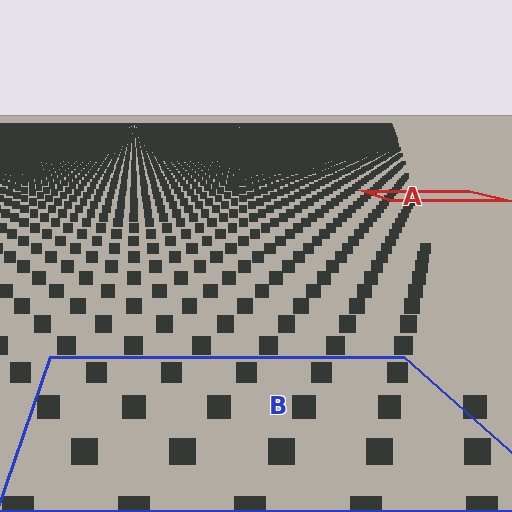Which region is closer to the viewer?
Region B is closer. The texture elements there are larger and more spread out.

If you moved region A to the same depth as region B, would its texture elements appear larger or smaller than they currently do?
They would appear larger. At a closer depth, the same texture elements are projected at a bigger on-screen size.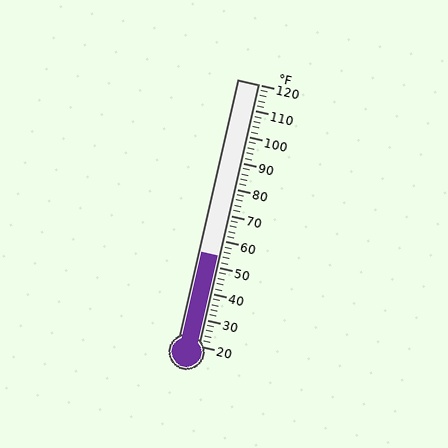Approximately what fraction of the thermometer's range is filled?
The thermometer is filled to approximately 35% of its range.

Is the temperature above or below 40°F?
The temperature is above 40°F.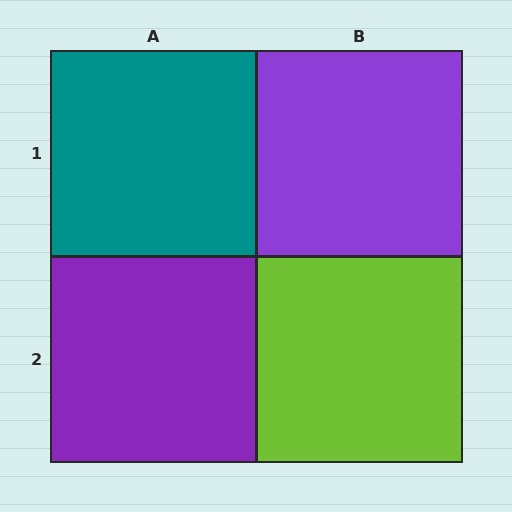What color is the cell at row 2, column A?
Purple.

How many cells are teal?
1 cell is teal.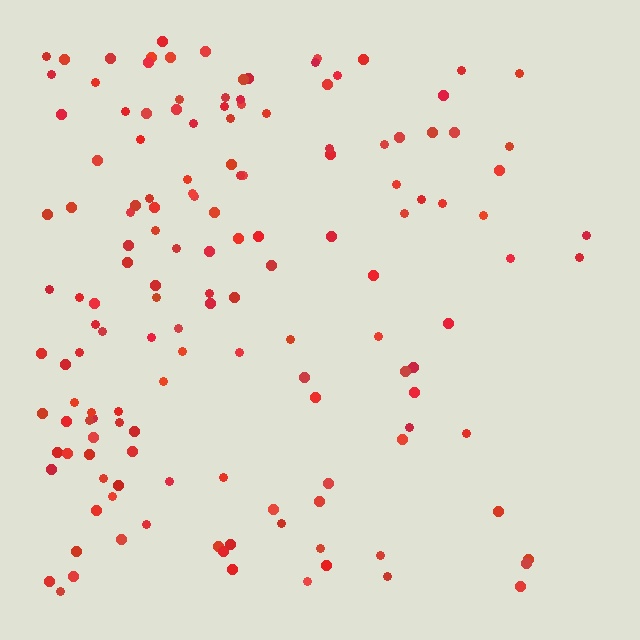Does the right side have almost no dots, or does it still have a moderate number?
Still a moderate number, just noticeably fewer than the left.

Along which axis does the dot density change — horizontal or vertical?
Horizontal.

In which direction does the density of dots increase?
From right to left, with the left side densest.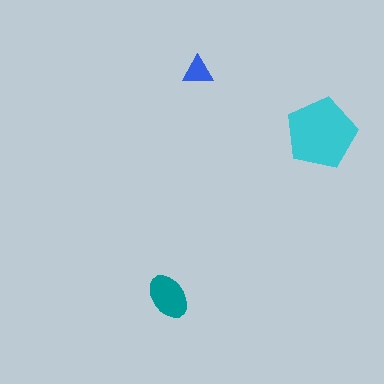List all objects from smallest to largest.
The blue triangle, the teal ellipse, the cyan pentagon.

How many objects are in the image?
There are 3 objects in the image.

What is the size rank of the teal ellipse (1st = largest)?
2nd.